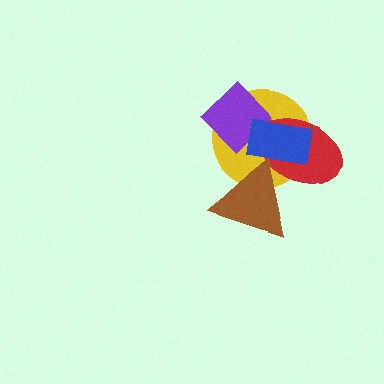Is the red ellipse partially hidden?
Yes, it is partially covered by another shape.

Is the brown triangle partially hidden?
Yes, it is partially covered by another shape.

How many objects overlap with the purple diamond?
3 objects overlap with the purple diamond.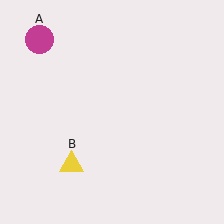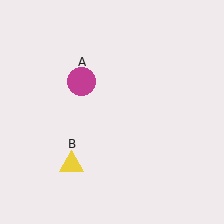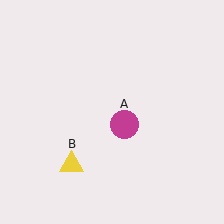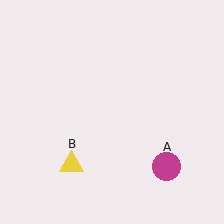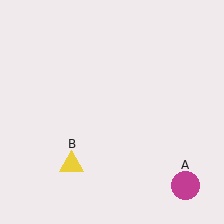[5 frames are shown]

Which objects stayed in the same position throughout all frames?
Yellow triangle (object B) remained stationary.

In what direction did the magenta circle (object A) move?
The magenta circle (object A) moved down and to the right.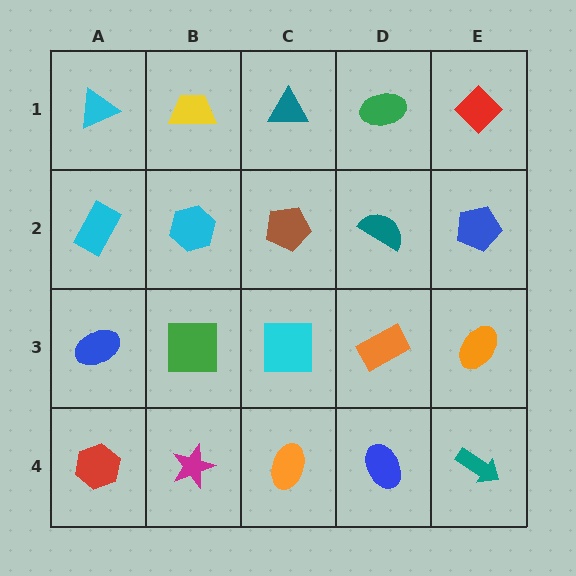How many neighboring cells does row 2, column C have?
4.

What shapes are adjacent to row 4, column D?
An orange rectangle (row 3, column D), an orange ellipse (row 4, column C), a teal arrow (row 4, column E).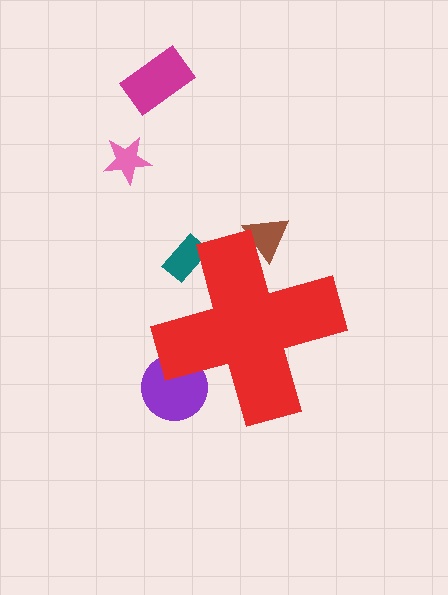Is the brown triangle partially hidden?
Yes, the brown triangle is partially hidden behind the red cross.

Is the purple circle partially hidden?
Yes, the purple circle is partially hidden behind the red cross.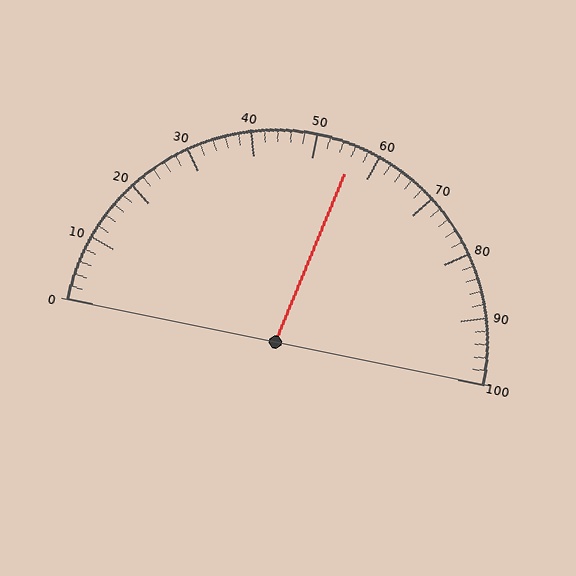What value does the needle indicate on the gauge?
The needle indicates approximately 56.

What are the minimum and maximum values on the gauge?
The gauge ranges from 0 to 100.